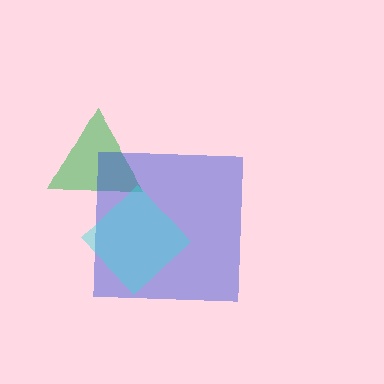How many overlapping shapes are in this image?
There are 3 overlapping shapes in the image.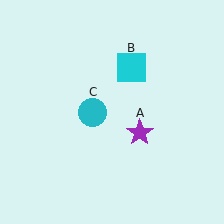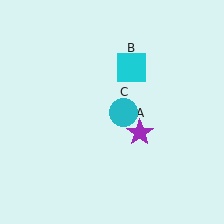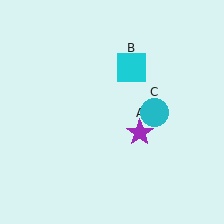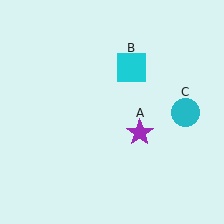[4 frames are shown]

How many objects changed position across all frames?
1 object changed position: cyan circle (object C).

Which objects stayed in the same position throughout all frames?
Purple star (object A) and cyan square (object B) remained stationary.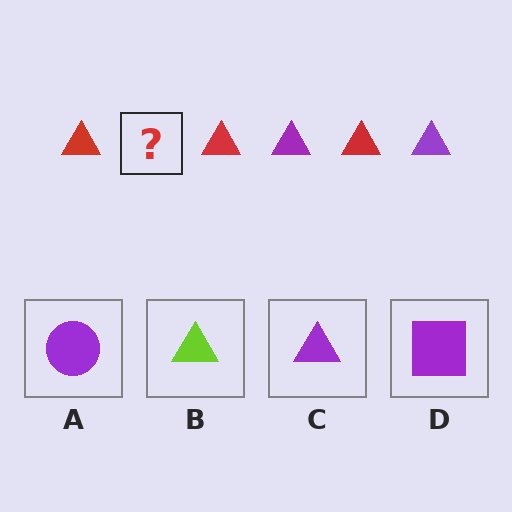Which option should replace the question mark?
Option C.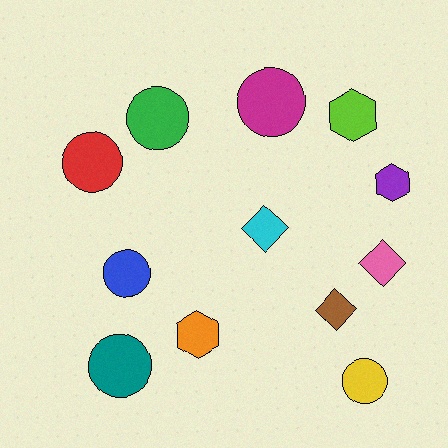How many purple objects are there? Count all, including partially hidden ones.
There is 1 purple object.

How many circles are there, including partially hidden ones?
There are 6 circles.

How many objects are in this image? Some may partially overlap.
There are 12 objects.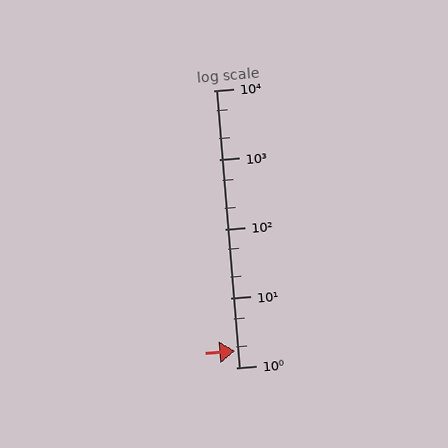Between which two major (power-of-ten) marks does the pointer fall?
The pointer is between 1 and 10.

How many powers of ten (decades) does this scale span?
The scale spans 4 decades, from 1 to 10000.